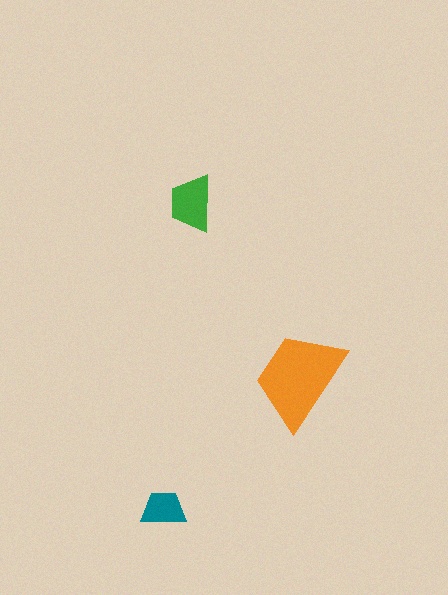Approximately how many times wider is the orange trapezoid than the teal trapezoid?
About 2 times wider.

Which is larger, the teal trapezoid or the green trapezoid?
The green one.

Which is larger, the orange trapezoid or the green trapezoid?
The orange one.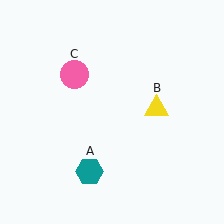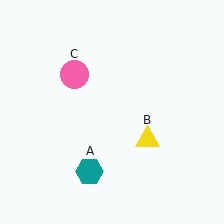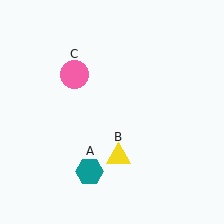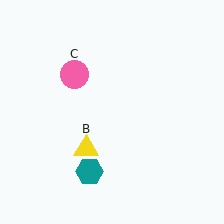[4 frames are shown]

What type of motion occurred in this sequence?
The yellow triangle (object B) rotated clockwise around the center of the scene.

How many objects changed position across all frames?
1 object changed position: yellow triangle (object B).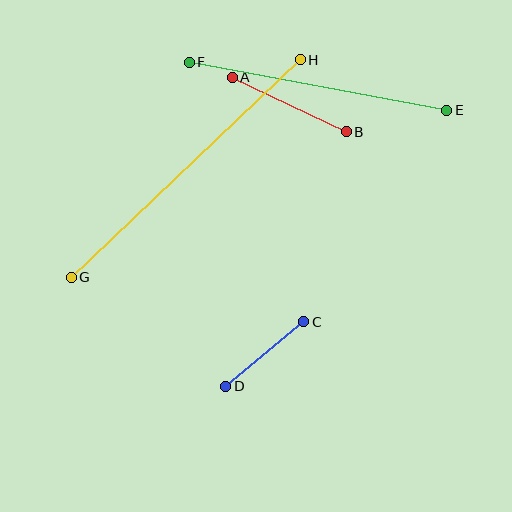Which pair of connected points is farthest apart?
Points G and H are farthest apart.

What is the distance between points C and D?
The distance is approximately 101 pixels.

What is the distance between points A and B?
The distance is approximately 126 pixels.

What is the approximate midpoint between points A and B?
The midpoint is at approximately (289, 105) pixels.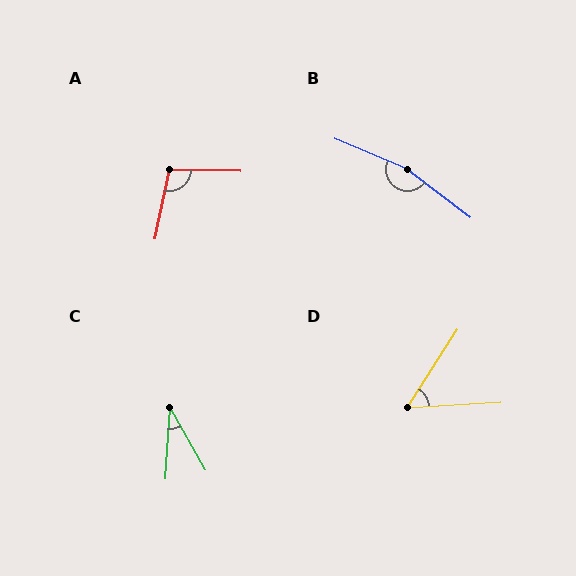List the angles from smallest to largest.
C (34°), D (54°), A (101°), B (166°).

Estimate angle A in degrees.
Approximately 101 degrees.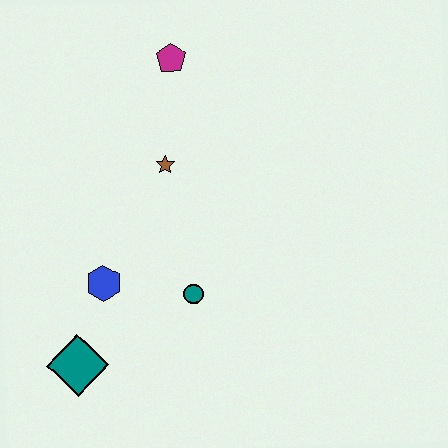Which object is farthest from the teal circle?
The magenta pentagon is farthest from the teal circle.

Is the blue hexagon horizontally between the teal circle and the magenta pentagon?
No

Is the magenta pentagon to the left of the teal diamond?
No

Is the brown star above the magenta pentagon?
No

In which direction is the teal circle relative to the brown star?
The teal circle is below the brown star.